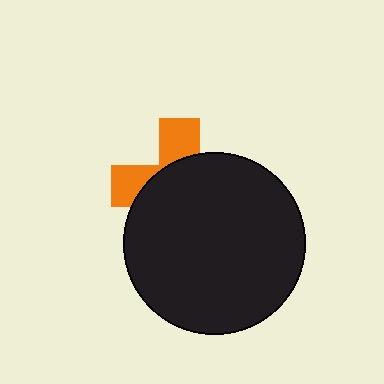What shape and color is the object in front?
The object in front is a black circle.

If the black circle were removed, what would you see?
You would see the complete orange cross.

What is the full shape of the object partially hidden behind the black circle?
The partially hidden object is an orange cross.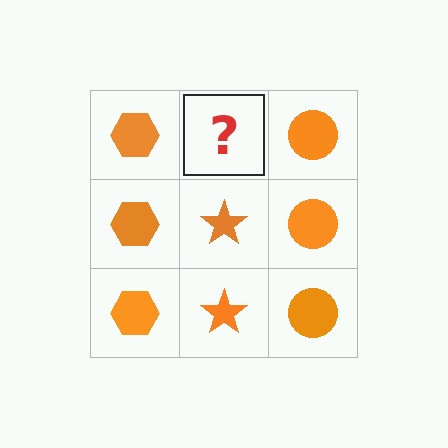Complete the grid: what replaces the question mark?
The question mark should be replaced with an orange star.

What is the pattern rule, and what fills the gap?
The rule is that each column has a consistent shape. The gap should be filled with an orange star.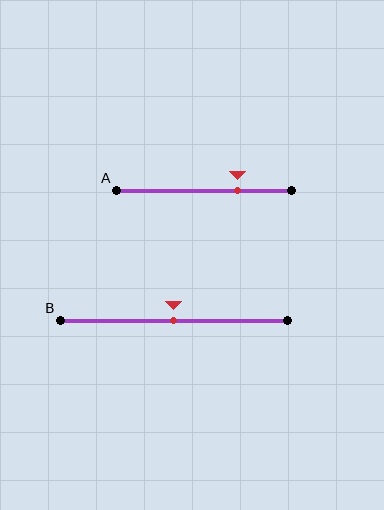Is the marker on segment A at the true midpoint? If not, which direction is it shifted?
No, the marker on segment A is shifted to the right by about 19% of the segment length.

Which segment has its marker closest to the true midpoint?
Segment B has its marker closest to the true midpoint.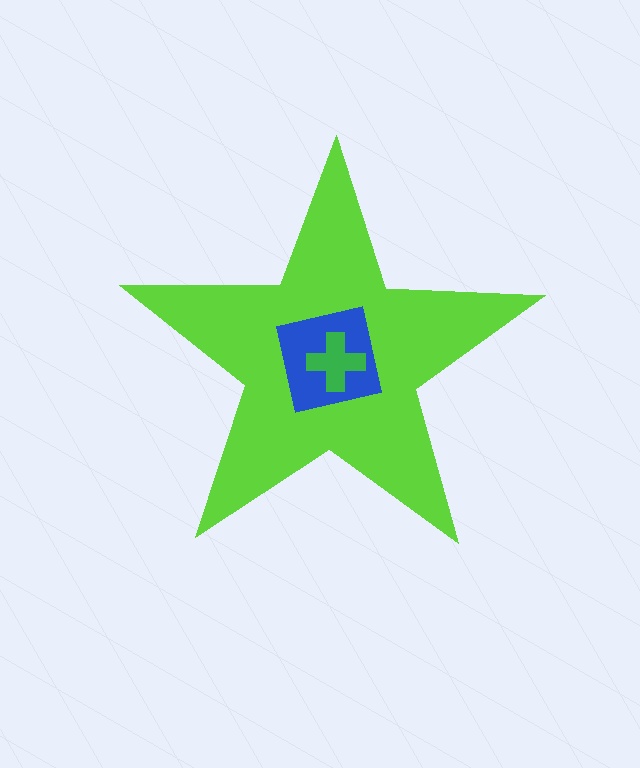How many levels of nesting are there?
3.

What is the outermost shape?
The lime star.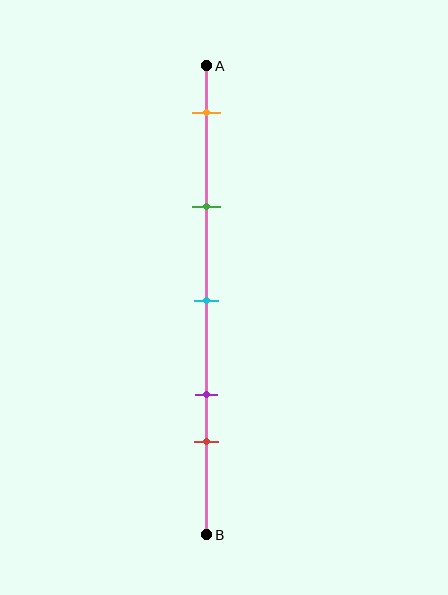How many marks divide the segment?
There are 5 marks dividing the segment.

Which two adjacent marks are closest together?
The purple and red marks are the closest adjacent pair.